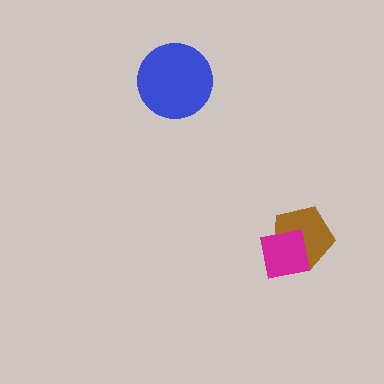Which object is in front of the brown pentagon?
The magenta square is in front of the brown pentagon.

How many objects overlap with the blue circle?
0 objects overlap with the blue circle.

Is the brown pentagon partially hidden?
Yes, it is partially covered by another shape.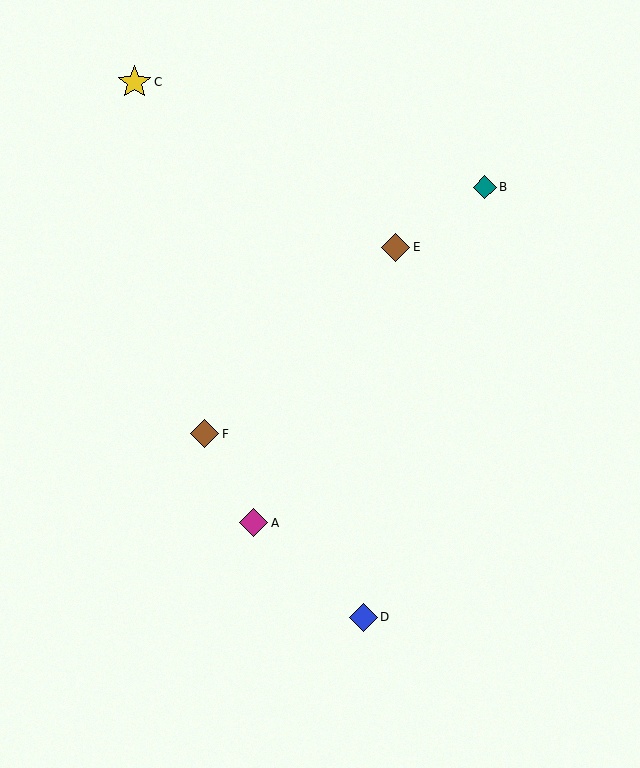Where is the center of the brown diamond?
The center of the brown diamond is at (396, 247).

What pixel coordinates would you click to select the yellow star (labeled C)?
Click at (135, 82) to select the yellow star C.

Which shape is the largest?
The yellow star (labeled C) is the largest.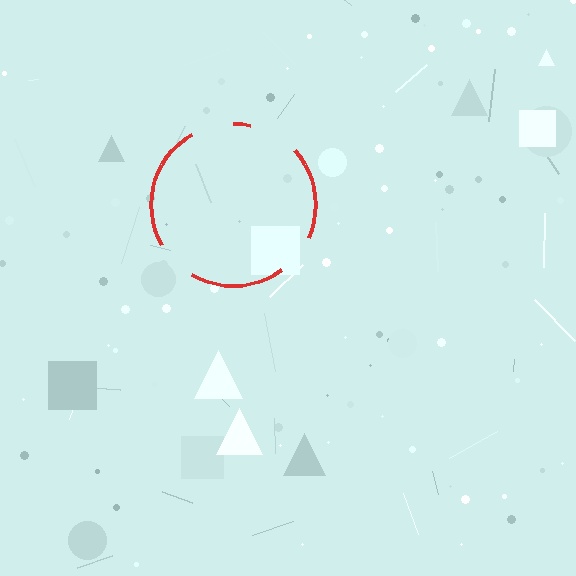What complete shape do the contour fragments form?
The contour fragments form a circle.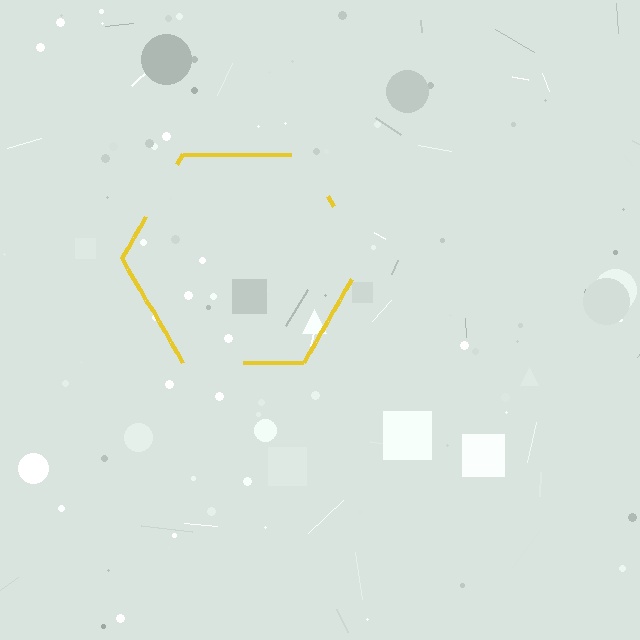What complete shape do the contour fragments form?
The contour fragments form a hexagon.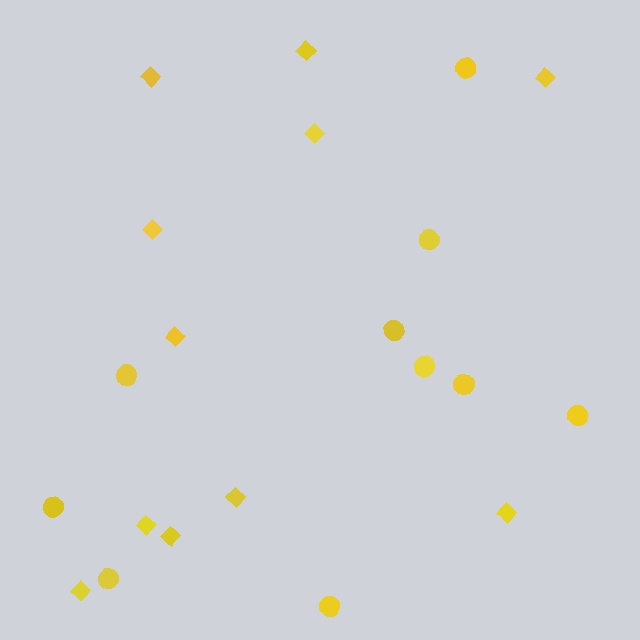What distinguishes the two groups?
There are 2 groups: one group of diamonds (11) and one group of circles (10).